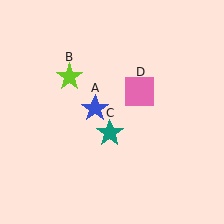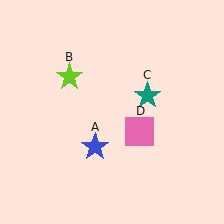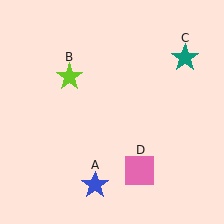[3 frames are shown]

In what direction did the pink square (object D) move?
The pink square (object D) moved down.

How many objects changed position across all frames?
3 objects changed position: blue star (object A), teal star (object C), pink square (object D).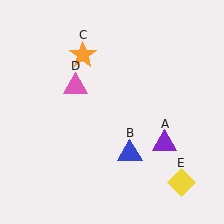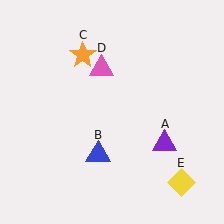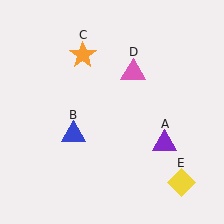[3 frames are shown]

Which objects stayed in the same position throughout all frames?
Purple triangle (object A) and orange star (object C) and yellow diamond (object E) remained stationary.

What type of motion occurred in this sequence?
The blue triangle (object B), pink triangle (object D) rotated clockwise around the center of the scene.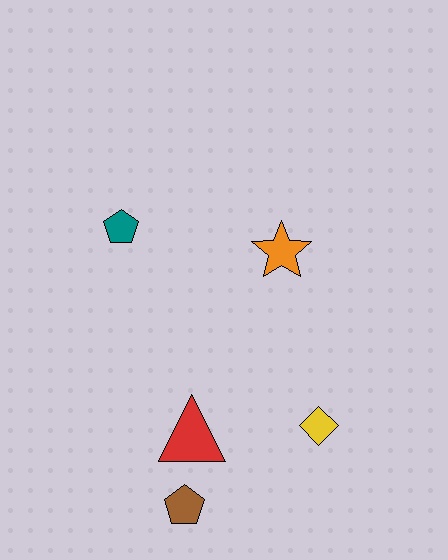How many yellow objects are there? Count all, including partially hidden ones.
There is 1 yellow object.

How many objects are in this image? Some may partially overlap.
There are 5 objects.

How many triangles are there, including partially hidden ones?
There is 1 triangle.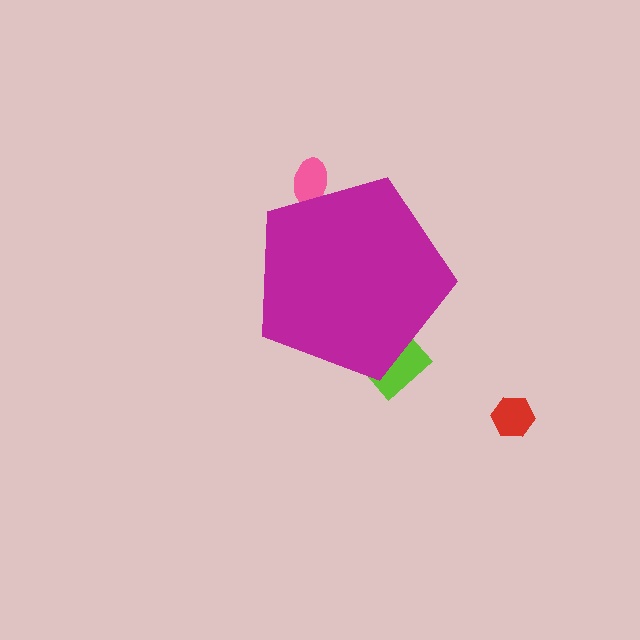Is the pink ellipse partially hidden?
Yes, the pink ellipse is partially hidden behind the magenta pentagon.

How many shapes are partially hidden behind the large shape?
2 shapes are partially hidden.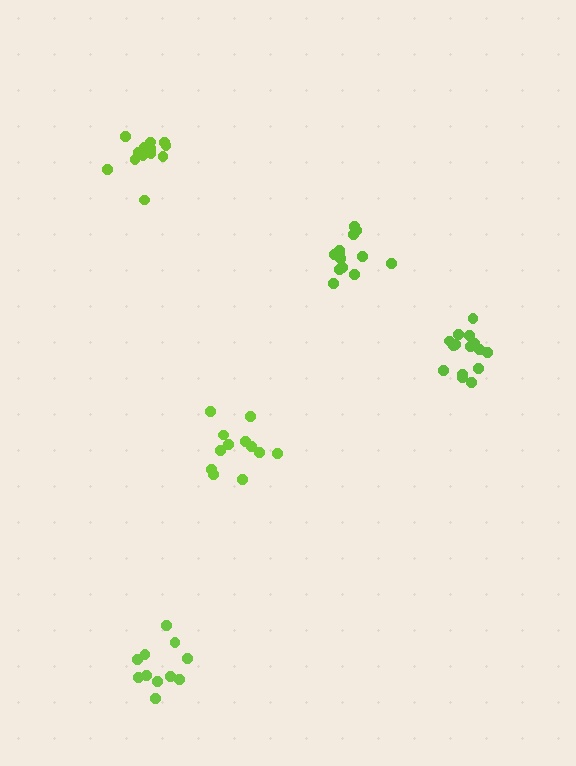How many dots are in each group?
Group 1: 11 dots, Group 2: 15 dots, Group 3: 13 dots, Group 4: 15 dots, Group 5: 12 dots (66 total).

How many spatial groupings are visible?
There are 5 spatial groupings.